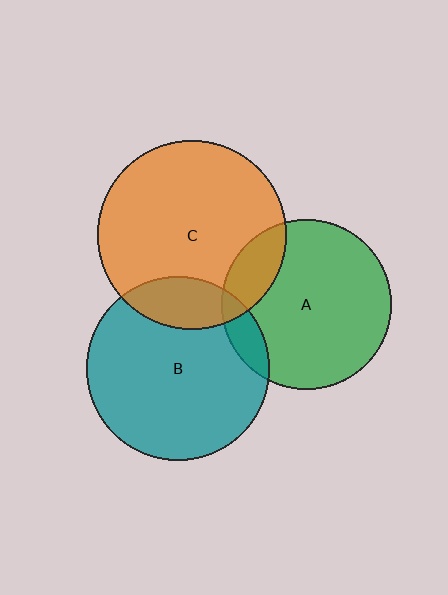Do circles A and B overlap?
Yes.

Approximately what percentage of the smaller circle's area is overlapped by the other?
Approximately 10%.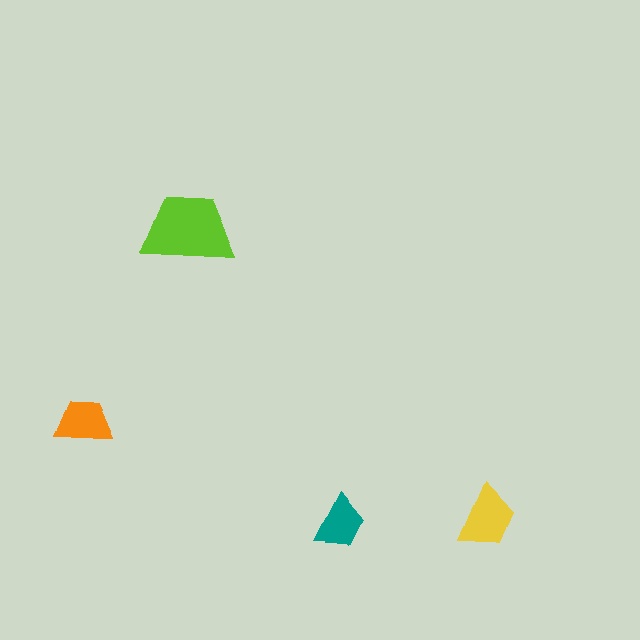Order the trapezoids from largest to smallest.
the lime one, the yellow one, the orange one, the teal one.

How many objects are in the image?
There are 4 objects in the image.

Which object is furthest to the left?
The orange trapezoid is leftmost.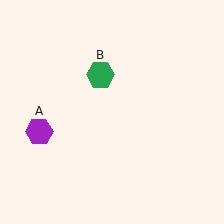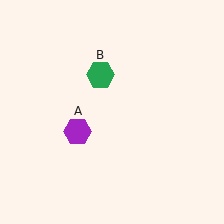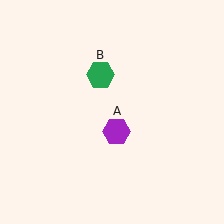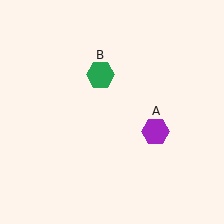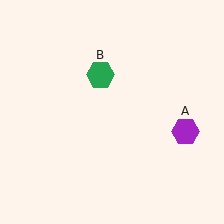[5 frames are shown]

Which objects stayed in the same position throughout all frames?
Green hexagon (object B) remained stationary.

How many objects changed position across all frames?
1 object changed position: purple hexagon (object A).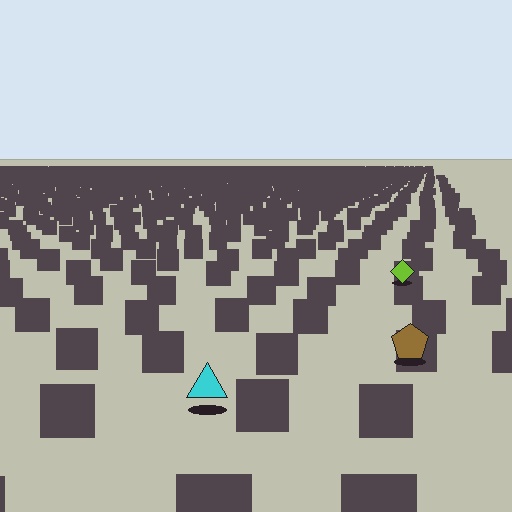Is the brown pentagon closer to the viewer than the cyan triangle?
No. The cyan triangle is closer — you can tell from the texture gradient: the ground texture is coarser near it.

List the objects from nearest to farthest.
From nearest to farthest: the cyan triangle, the brown pentagon, the lime diamond.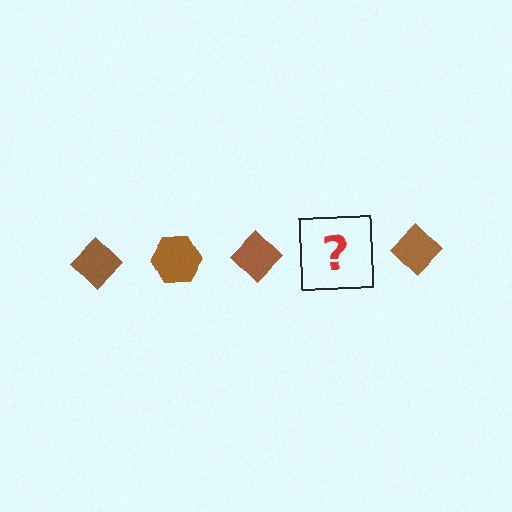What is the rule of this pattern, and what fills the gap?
The rule is that the pattern cycles through diamond, hexagon shapes in brown. The gap should be filled with a brown hexagon.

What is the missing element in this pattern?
The missing element is a brown hexagon.